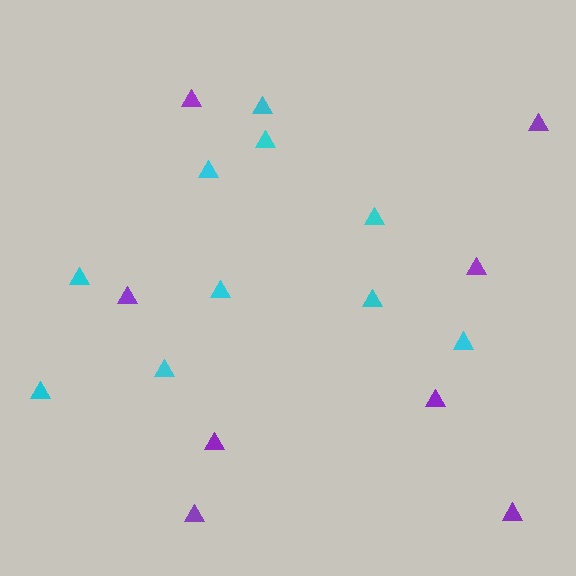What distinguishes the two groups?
There are 2 groups: one group of cyan triangles (10) and one group of purple triangles (8).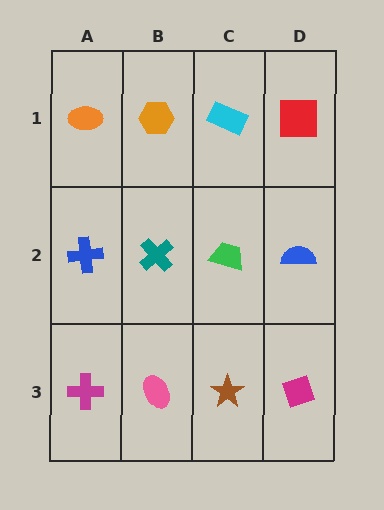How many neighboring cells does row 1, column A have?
2.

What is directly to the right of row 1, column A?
An orange hexagon.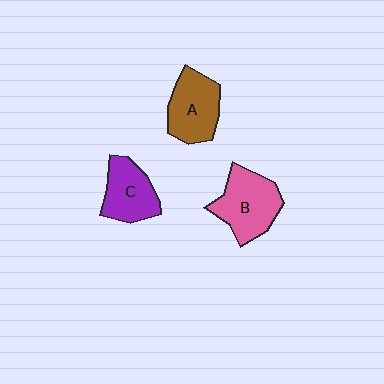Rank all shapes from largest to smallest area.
From largest to smallest: B (pink), A (brown), C (purple).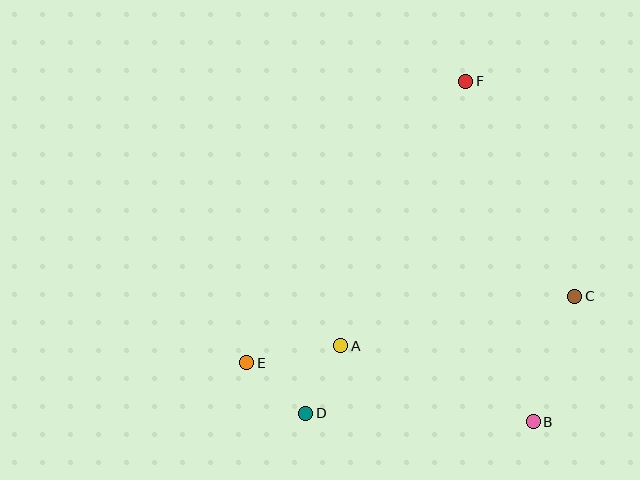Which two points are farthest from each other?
Points D and F are farthest from each other.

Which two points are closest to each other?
Points A and D are closest to each other.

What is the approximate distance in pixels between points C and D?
The distance between C and D is approximately 294 pixels.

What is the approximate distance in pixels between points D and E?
The distance between D and E is approximately 78 pixels.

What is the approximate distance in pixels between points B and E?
The distance between B and E is approximately 293 pixels.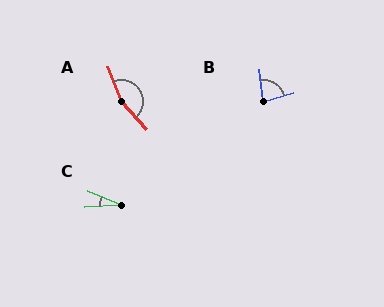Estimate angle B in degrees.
Approximately 81 degrees.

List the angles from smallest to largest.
C (26°), B (81°), A (158°).